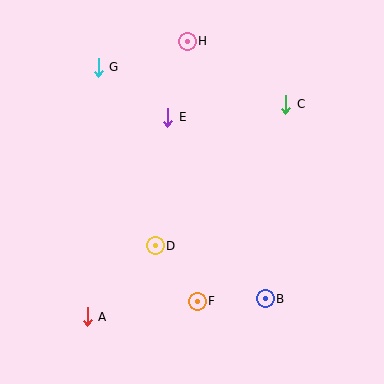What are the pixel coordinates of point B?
Point B is at (265, 299).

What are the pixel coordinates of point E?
Point E is at (168, 117).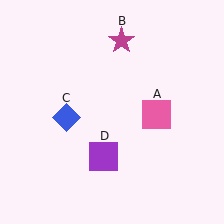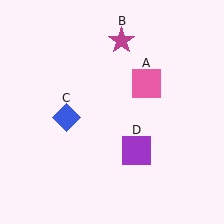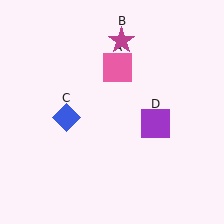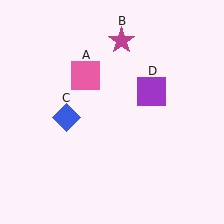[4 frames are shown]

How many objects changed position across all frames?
2 objects changed position: pink square (object A), purple square (object D).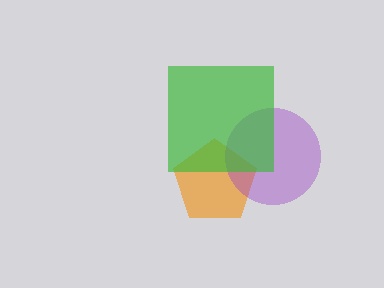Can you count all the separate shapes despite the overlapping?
Yes, there are 3 separate shapes.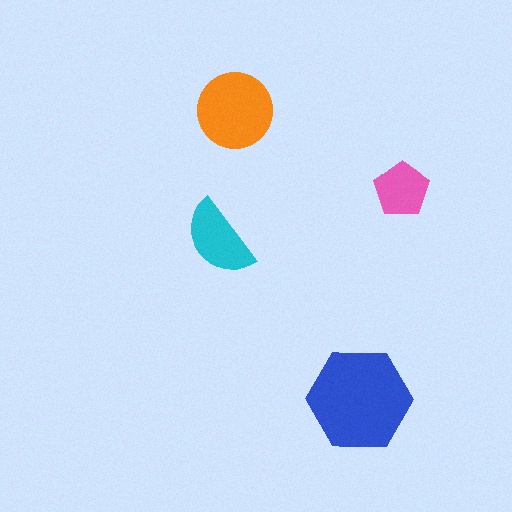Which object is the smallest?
The pink pentagon.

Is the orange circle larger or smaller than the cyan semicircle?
Larger.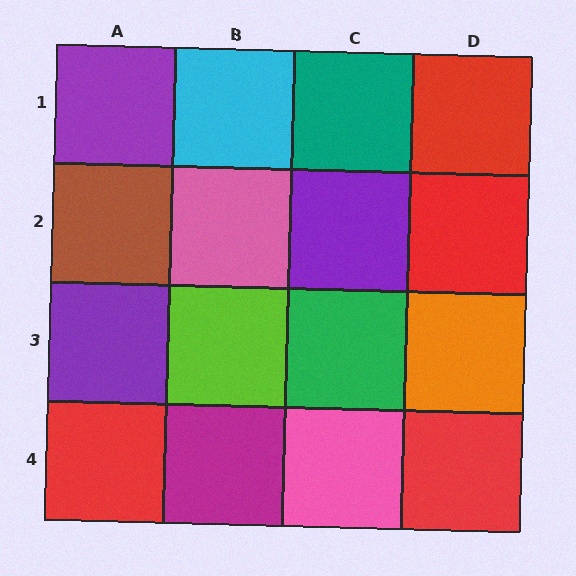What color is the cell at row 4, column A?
Red.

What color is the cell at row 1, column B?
Cyan.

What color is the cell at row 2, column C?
Purple.